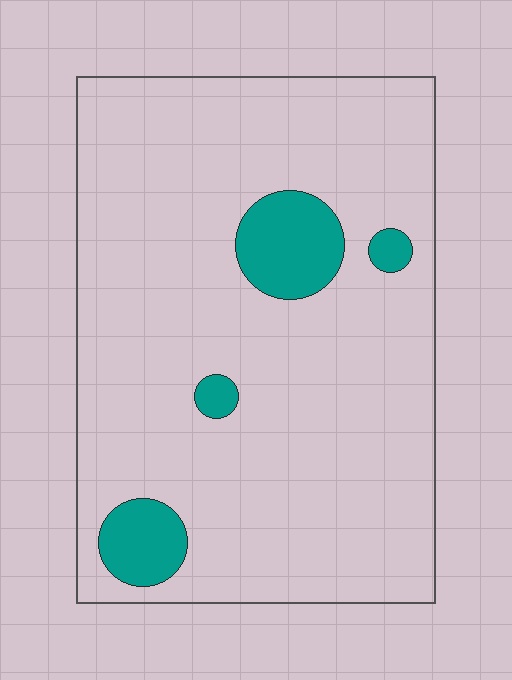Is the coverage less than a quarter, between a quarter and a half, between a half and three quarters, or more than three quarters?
Less than a quarter.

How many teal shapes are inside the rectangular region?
4.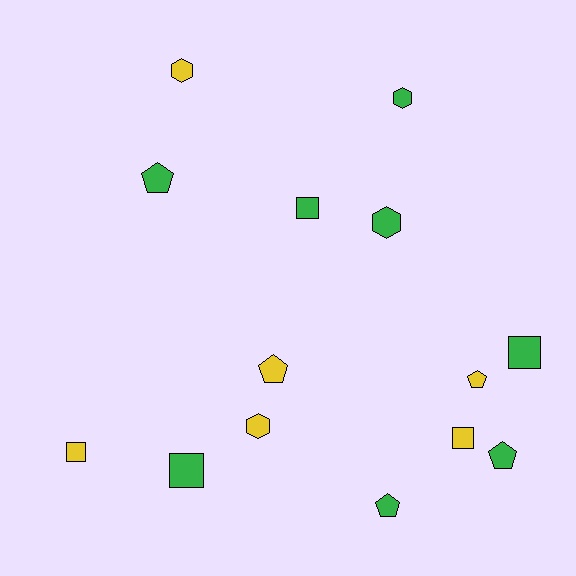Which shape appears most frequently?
Pentagon, with 5 objects.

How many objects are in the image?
There are 14 objects.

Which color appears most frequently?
Green, with 8 objects.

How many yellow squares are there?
There are 2 yellow squares.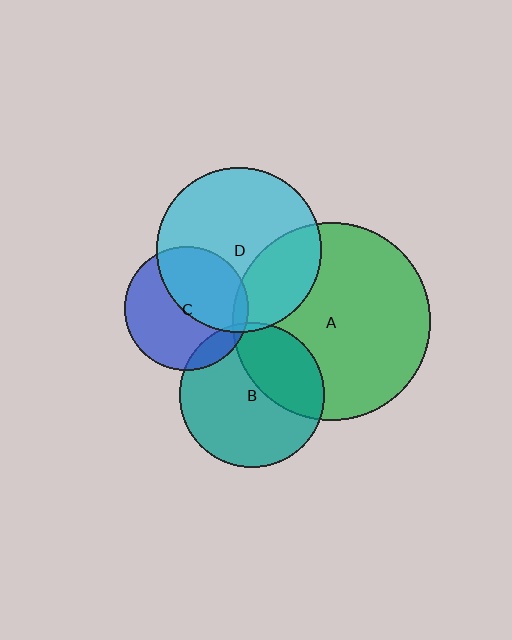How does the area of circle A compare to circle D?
Approximately 1.4 times.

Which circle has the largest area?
Circle A (green).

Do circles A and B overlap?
Yes.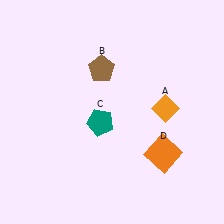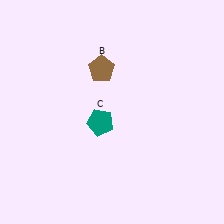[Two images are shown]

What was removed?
The orange diamond (A), the orange square (D) were removed in Image 2.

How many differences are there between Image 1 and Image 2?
There are 2 differences between the two images.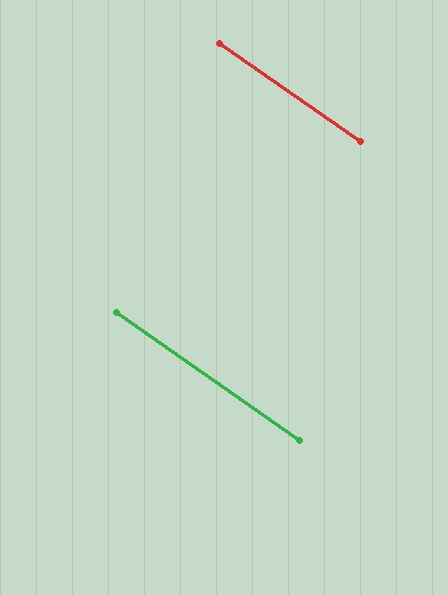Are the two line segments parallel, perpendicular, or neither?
Parallel — their directions differ by only 0.6°.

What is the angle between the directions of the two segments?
Approximately 1 degree.